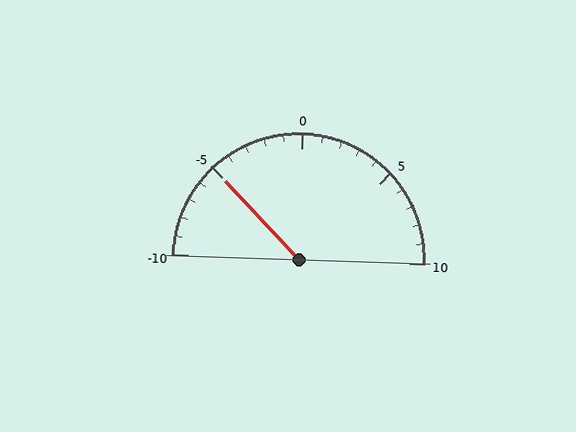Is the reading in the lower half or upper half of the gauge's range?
The reading is in the lower half of the range (-10 to 10).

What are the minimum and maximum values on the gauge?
The gauge ranges from -10 to 10.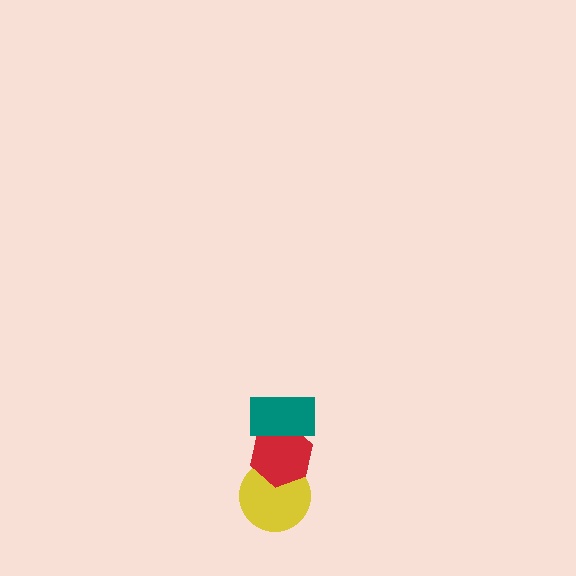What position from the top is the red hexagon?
The red hexagon is 2nd from the top.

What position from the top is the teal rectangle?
The teal rectangle is 1st from the top.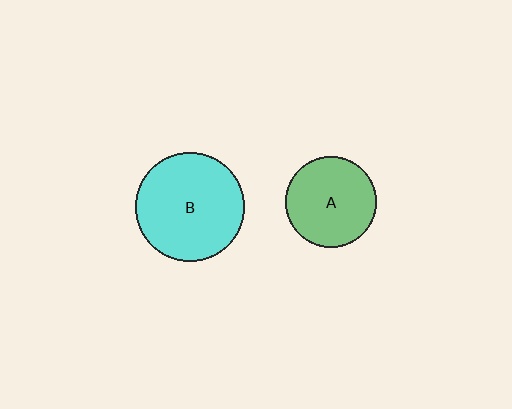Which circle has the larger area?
Circle B (cyan).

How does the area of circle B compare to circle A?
Approximately 1.4 times.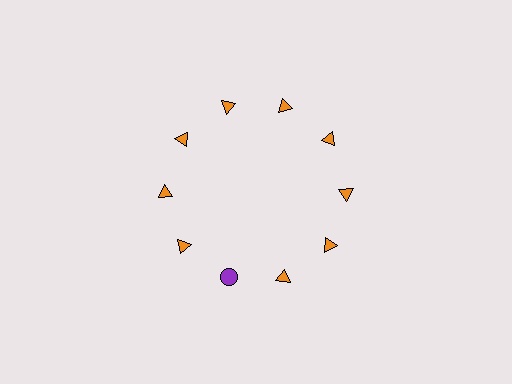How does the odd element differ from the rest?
It differs in both color (purple instead of orange) and shape (circle instead of triangle).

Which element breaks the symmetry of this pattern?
The purple circle at roughly the 7 o'clock position breaks the symmetry. All other shapes are orange triangles.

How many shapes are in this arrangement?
There are 10 shapes arranged in a ring pattern.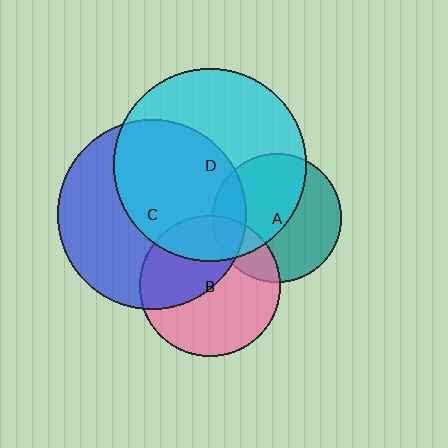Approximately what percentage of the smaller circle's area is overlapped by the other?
Approximately 55%.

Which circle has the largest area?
Circle D (cyan).